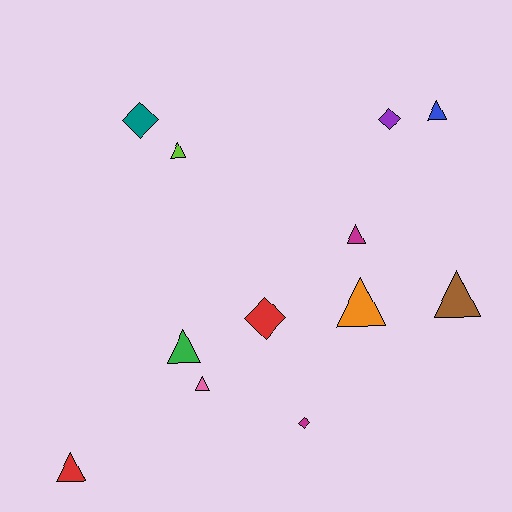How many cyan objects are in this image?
There are no cyan objects.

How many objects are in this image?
There are 12 objects.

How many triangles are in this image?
There are 8 triangles.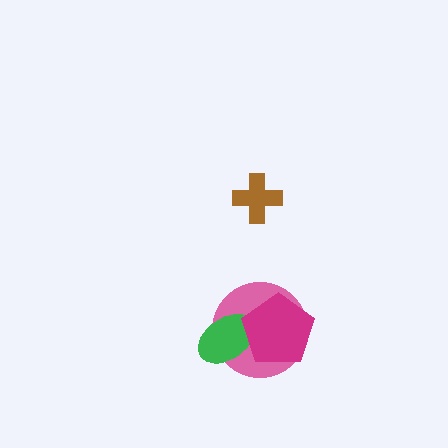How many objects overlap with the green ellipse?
2 objects overlap with the green ellipse.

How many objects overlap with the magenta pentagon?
2 objects overlap with the magenta pentagon.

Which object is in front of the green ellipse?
The magenta pentagon is in front of the green ellipse.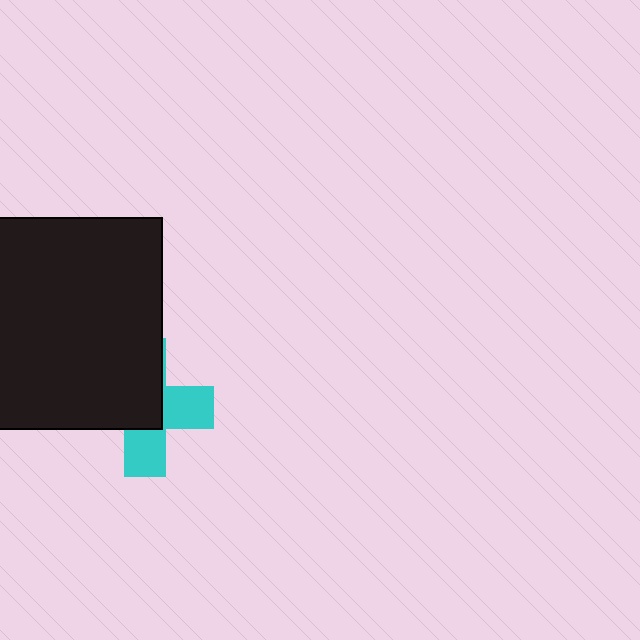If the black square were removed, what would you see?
You would see the complete cyan cross.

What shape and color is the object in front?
The object in front is a black square.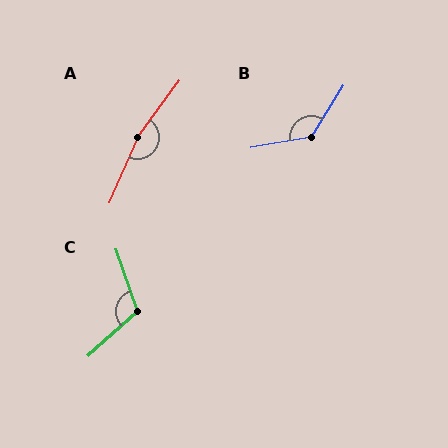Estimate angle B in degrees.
Approximately 131 degrees.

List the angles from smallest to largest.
C (113°), B (131°), A (167°).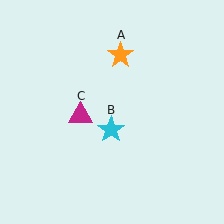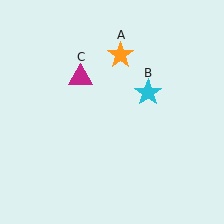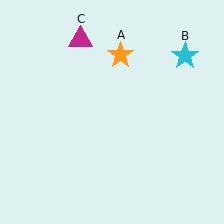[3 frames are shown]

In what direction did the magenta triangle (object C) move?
The magenta triangle (object C) moved up.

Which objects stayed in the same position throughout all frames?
Orange star (object A) remained stationary.